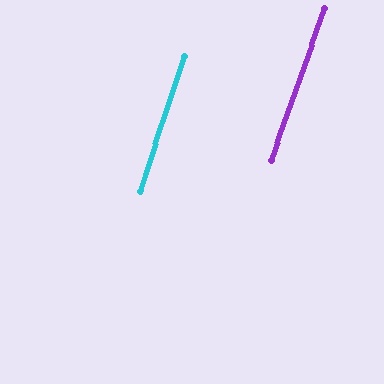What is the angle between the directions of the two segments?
Approximately 2 degrees.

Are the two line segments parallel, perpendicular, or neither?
Parallel — their directions differ by only 1.6°.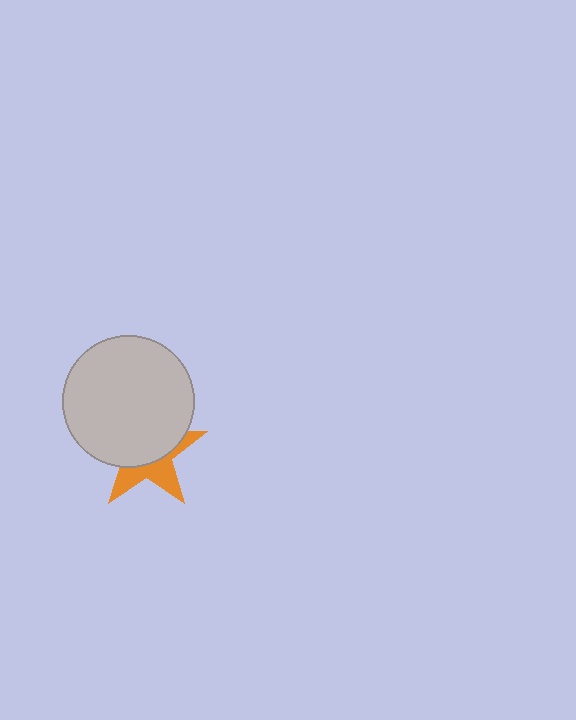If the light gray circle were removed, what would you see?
You would see the complete orange star.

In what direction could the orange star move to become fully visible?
The orange star could move down. That would shift it out from behind the light gray circle entirely.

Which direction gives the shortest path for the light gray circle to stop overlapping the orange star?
Moving up gives the shortest separation.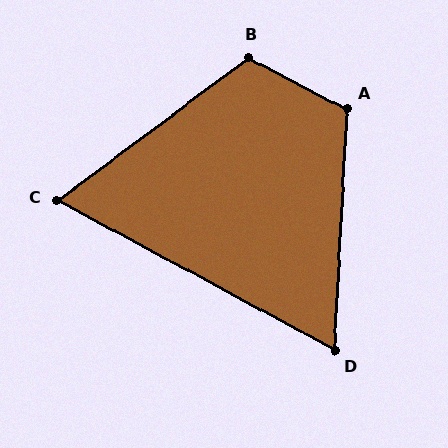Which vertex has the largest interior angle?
B, at approximately 115 degrees.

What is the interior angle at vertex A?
Approximately 115 degrees (obtuse).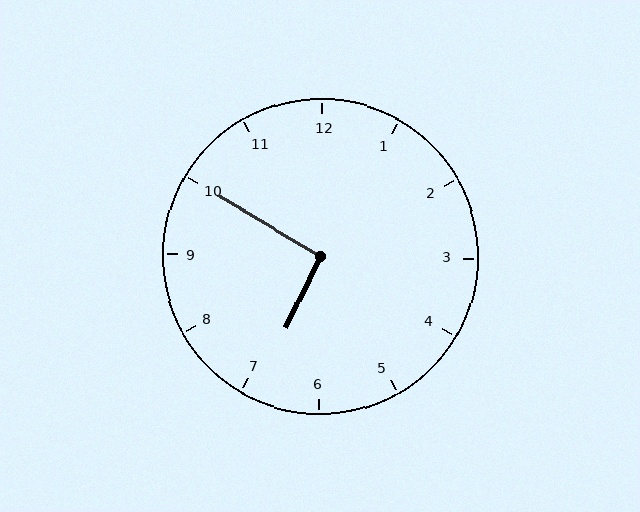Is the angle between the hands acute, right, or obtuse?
It is right.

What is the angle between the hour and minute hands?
Approximately 95 degrees.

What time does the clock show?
6:50.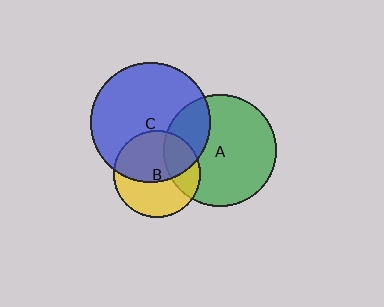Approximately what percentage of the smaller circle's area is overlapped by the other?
Approximately 55%.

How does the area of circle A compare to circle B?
Approximately 1.7 times.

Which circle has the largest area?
Circle C (blue).